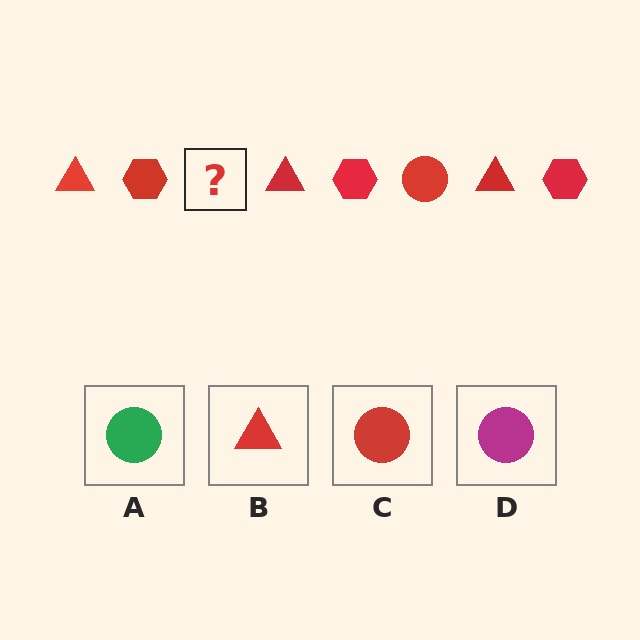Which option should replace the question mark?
Option C.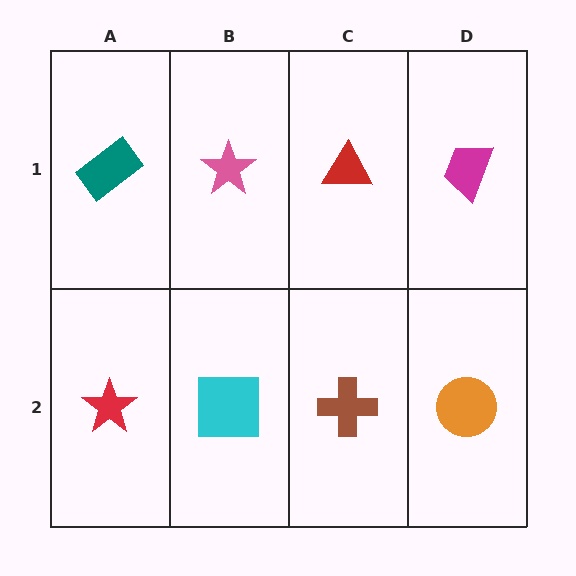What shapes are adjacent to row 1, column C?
A brown cross (row 2, column C), a pink star (row 1, column B), a magenta trapezoid (row 1, column D).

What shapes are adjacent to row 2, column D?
A magenta trapezoid (row 1, column D), a brown cross (row 2, column C).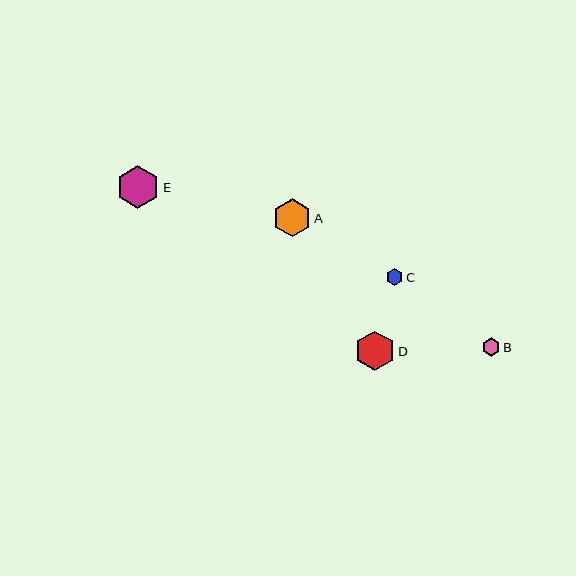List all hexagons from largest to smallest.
From largest to smallest: E, D, A, B, C.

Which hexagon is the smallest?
Hexagon C is the smallest with a size of approximately 17 pixels.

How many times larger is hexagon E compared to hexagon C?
Hexagon E is approximately 2.6 times the size of hexagon C.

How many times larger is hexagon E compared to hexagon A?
Hexagon E is approximately 1.1 times the size of hexagon A.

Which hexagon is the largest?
Hexagon E is the largest with a size of approximately 43 pixels.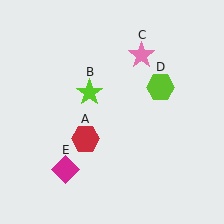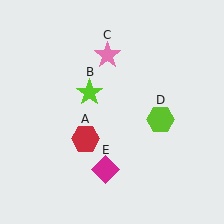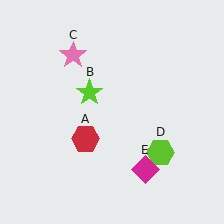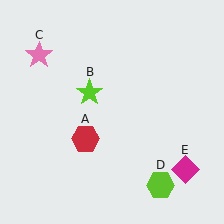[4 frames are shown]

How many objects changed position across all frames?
3 objects changed position: pink star (object C), lime hexagon (object D), magenta diamond (object E).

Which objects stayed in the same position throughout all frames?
Red hexagon (object A) and lime star (object B) remained stationary.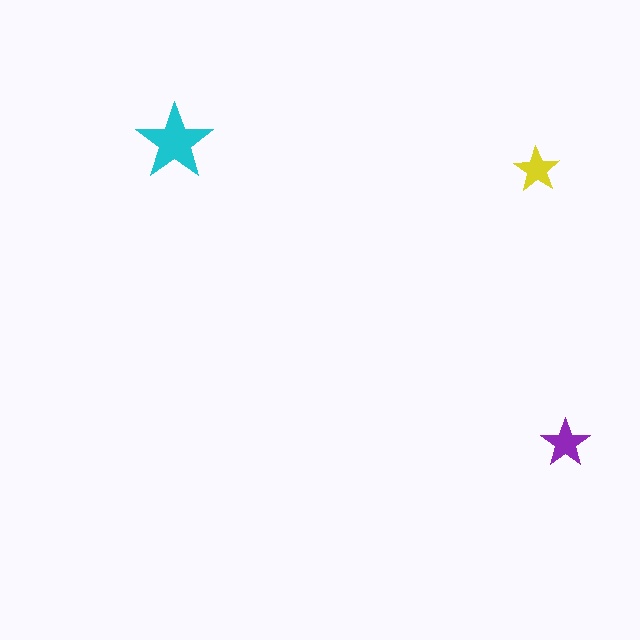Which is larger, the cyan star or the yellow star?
The cyan one.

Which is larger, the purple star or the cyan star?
The cyan one.